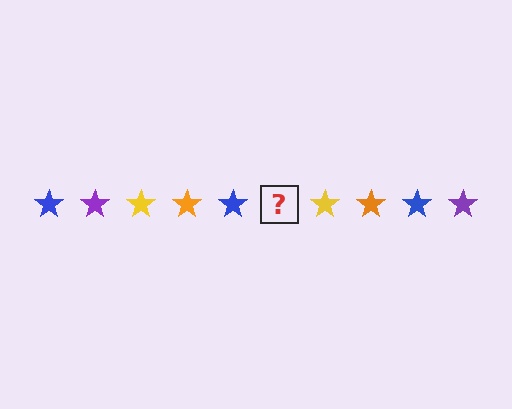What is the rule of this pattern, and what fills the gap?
The rule is that the pattern cycles through blue, purple, yellow, orange stars. The gap should be filled with a purple star.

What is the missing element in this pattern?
The missing element is a purple star.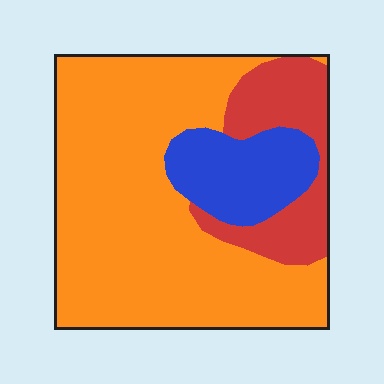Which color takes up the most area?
Orange, at roughly 65%.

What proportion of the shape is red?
Red takes up about one sixth (1/6) of the shape.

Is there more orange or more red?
Orange.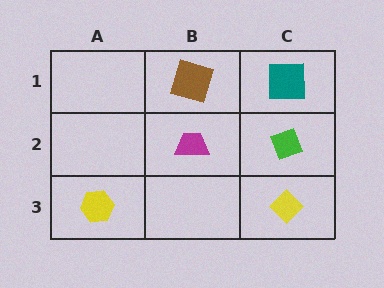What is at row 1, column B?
A brown square.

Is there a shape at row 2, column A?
No, that cell is empty.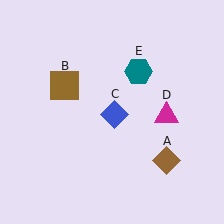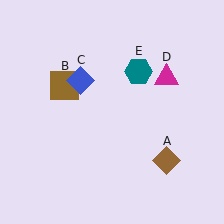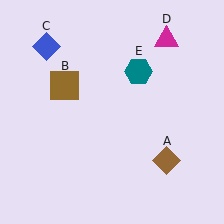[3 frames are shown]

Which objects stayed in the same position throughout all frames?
Brown diamond (object A) and brown square (object B) and teal hexagon (object E) remained stationary.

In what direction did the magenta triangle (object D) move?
The magenta triangle (object D) moved up.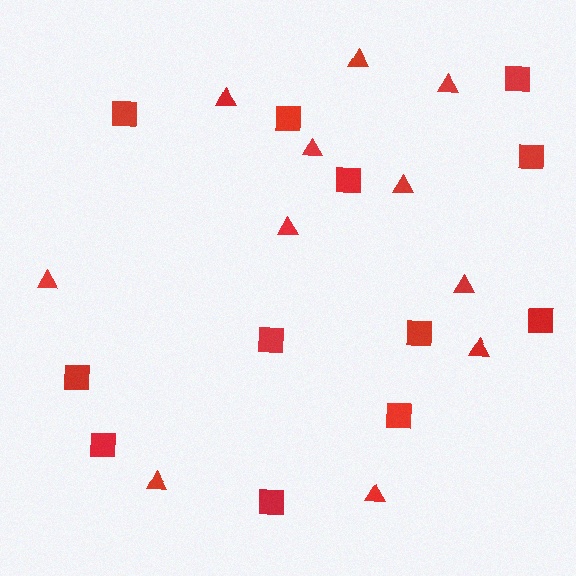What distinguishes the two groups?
There are 2 groups: one group of squares (12) and one group of triangles (11).